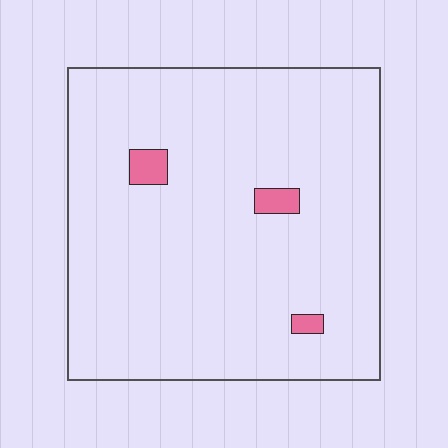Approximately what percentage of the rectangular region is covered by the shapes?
Approximately 5%.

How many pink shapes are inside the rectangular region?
3.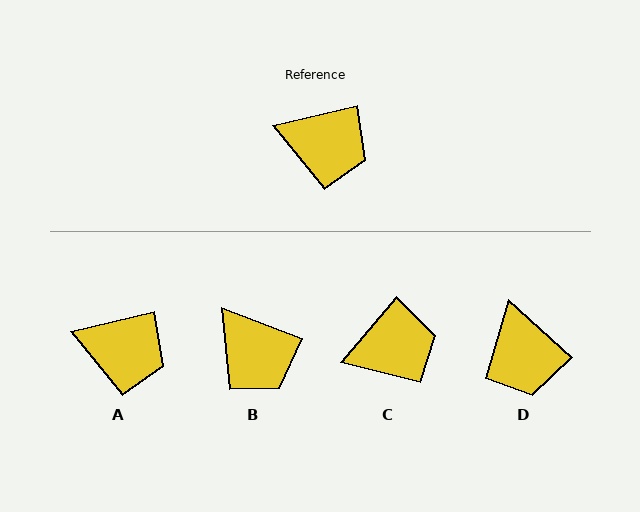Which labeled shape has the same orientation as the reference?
A.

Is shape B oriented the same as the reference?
No, it is off by about 34 degrees.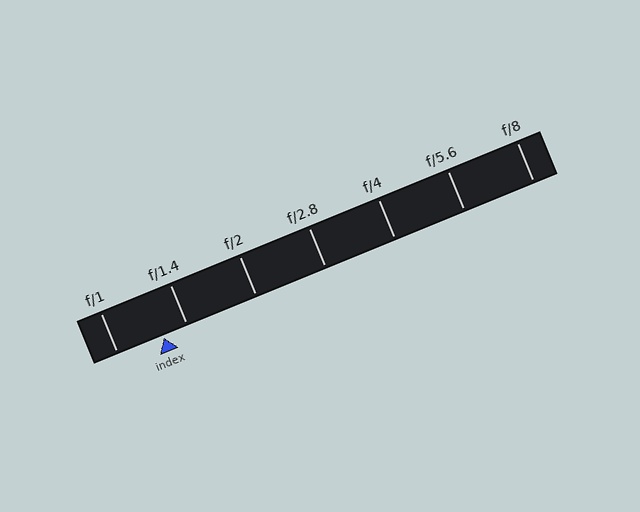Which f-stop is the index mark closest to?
The index mark is closest to f/1.4.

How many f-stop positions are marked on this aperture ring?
There are 7 f-stop positions marked.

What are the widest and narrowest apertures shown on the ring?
The widest aperture shown is f/1 and the narrowest is f/8.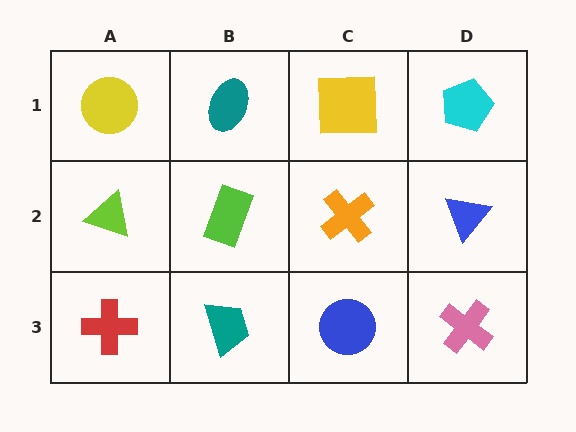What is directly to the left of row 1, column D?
A yellow square.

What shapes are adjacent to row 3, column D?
A blue triangle (row 2, column D), a blue circle (row 3, column C).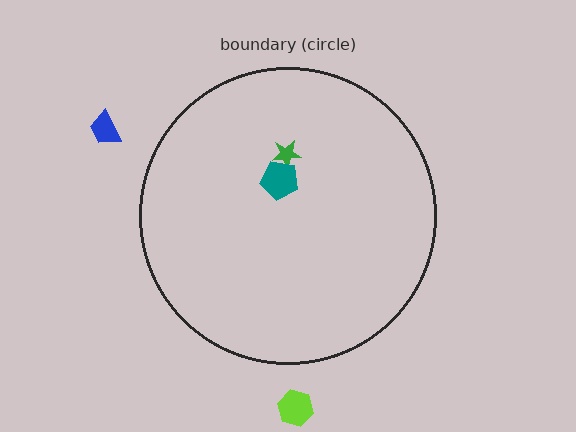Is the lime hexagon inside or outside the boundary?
Outside.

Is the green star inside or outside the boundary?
Inside.